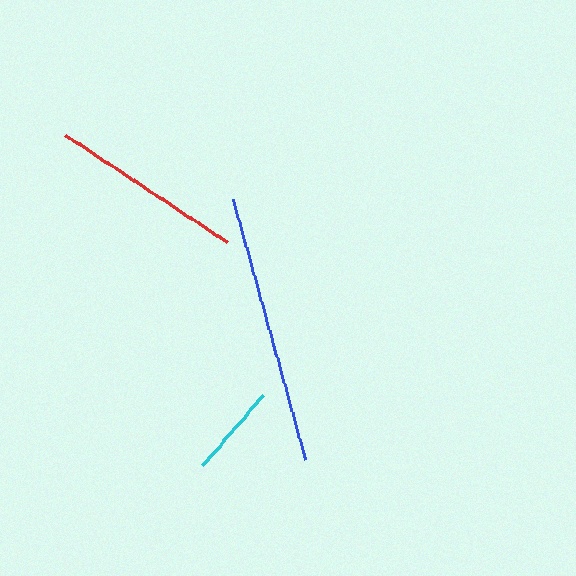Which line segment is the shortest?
The cyan line is the shortest at approximately 93 pixels.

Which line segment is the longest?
The blue line is the longest at approximately 271 pixels.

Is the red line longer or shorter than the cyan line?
The red line is longer than the cyan line.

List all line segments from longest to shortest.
From longest to shortest: blue, red, cyan.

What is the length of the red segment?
The red segment is approximately 194 pixels long.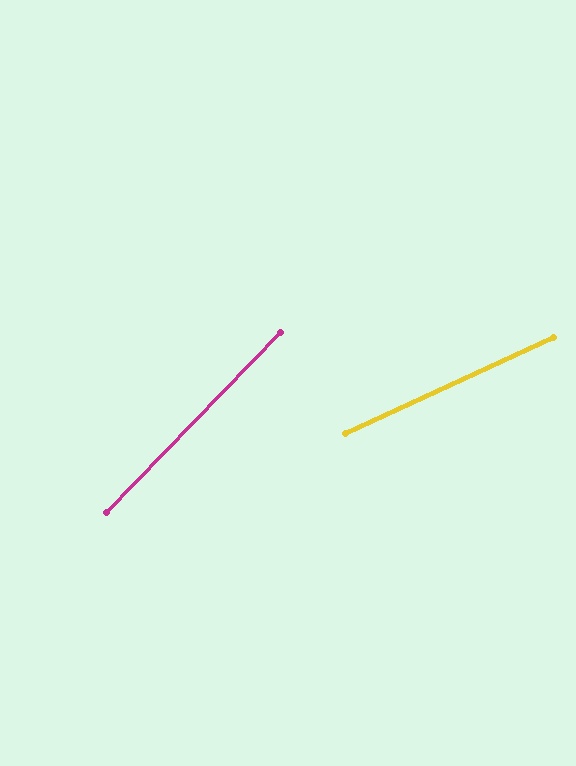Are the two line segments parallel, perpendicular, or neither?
Neither parallel nor perpendicular — they differ by about 21°.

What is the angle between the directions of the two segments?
Approximately 21 degrees.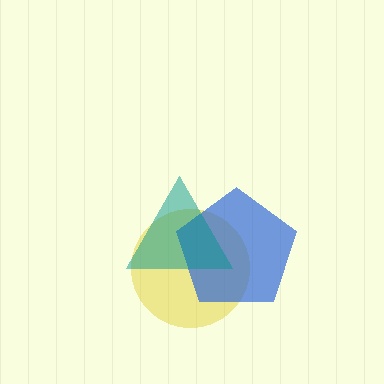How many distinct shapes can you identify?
There are 3 distinct shapes: a yellow circle, a blue pentagon, a teal triangle.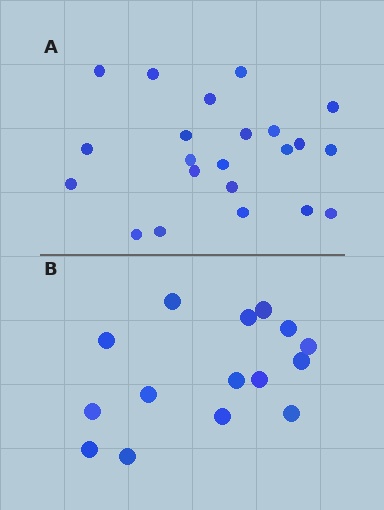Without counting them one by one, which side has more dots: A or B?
Region A (the top region) has more dots.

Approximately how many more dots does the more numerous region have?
Region A has roughly 8 or so more dots than region B.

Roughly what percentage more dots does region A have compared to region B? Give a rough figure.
About 45% more.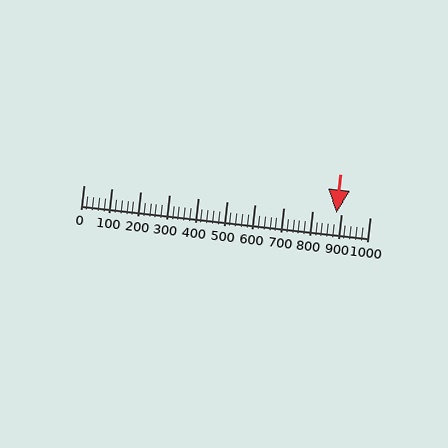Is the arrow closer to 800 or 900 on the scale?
The arrow is closer to 900.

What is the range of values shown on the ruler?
The ruler shows values from 0 to 1000.